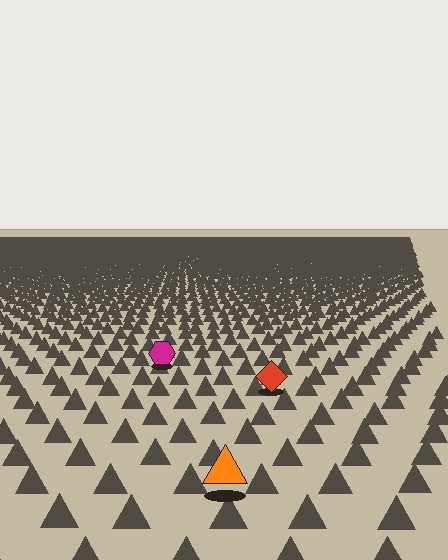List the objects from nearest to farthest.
From nearest to farthest: the orange triangle, the red diamond, the magenta hexagon.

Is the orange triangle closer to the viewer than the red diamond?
Yes. The orange triangle is closer — you can tell from the texture gradient: the ground texture is coarser near it.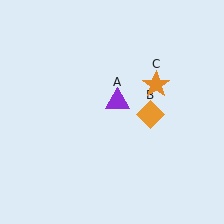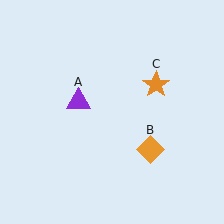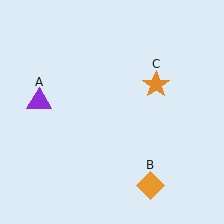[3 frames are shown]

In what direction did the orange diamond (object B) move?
The orange diamond (object B) moved down.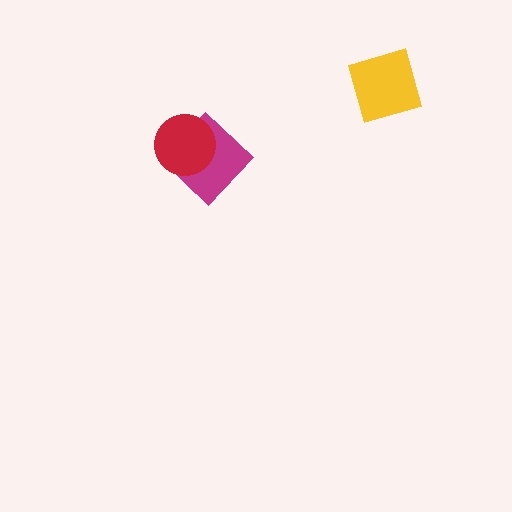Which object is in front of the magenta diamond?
The red circle is in front of the magenta diamond.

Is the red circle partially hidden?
No, no other shape covers it.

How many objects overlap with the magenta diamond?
1 object overlaps with the magenta diamond.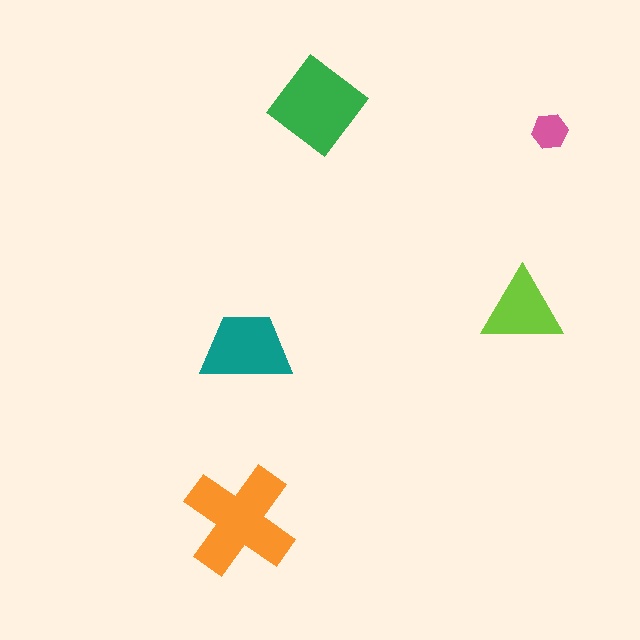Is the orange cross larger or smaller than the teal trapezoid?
Larger.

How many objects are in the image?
There are 5 objects in the image.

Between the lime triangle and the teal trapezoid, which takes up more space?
The teal trapezoid.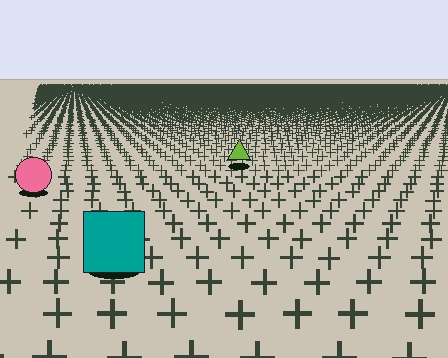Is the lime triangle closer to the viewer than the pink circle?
No. The pink circle is closer — you can tell from the texture gradient: the ground texture is coarser near it.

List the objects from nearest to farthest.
From nearest to farthest: the teal square, the pink circle, the lime triangle.